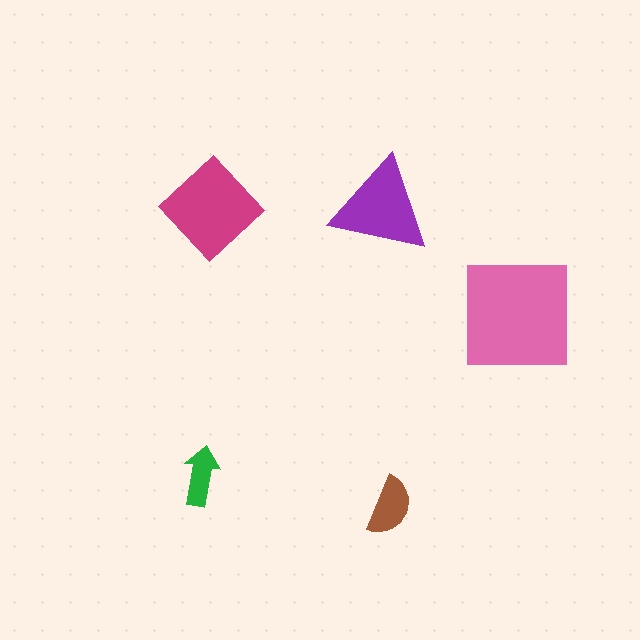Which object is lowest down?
The brown semicircle is bottommost.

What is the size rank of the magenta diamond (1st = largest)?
2nd.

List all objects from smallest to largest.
The green arrow, the brown semicircle, the purple triangle, the magenta diamond, the pink square.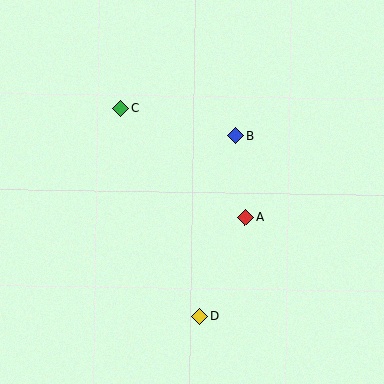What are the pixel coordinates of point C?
Point C is at (121, 108).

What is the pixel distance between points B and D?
The distance between B and D is 184 pixels.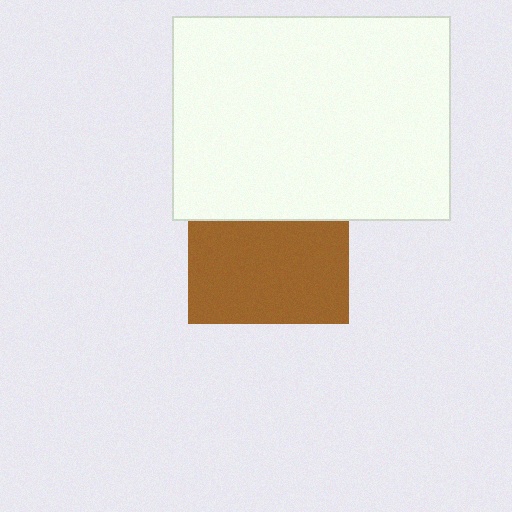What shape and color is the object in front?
The object in front is a white rectangle.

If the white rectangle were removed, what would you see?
You would see the complete brown square.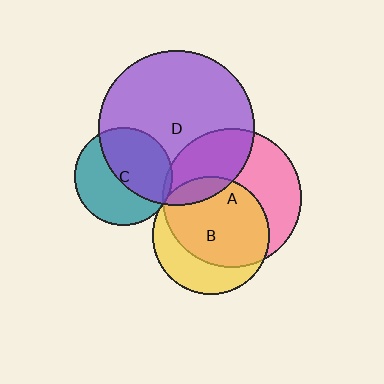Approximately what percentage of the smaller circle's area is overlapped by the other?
Approximately 30%.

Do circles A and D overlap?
Yes.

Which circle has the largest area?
Circle D (purple).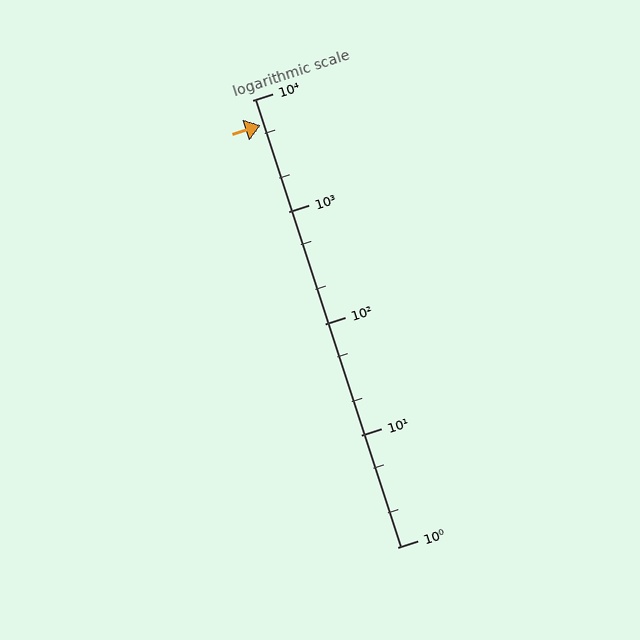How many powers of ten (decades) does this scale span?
The scale spans 4 decades, from 1 to 10000.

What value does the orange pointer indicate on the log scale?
The pointer indicates approximately 6000.